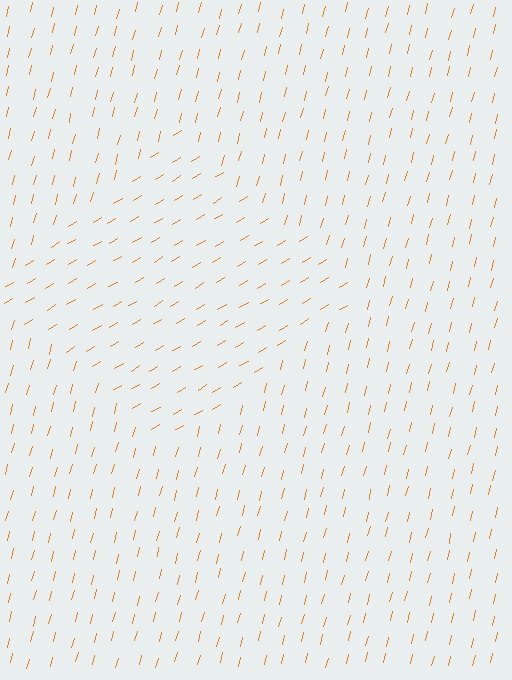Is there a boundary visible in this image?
Yes, there is a texture boundary formed by a change in line orientation.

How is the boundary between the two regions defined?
The boundary is defined purely by a change in line orientation (approximately 45 degrees difference). All lines are the same color and thickness.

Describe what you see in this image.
The image is filled with small orange line segments. A diamond region in the image has lines oriented differently from the surrounding lines, creating a visible texture boundary.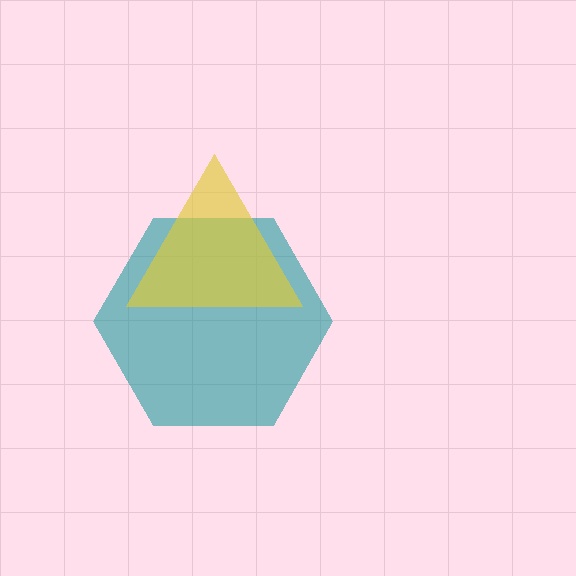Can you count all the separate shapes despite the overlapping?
Yes, there are 2 separate shapes.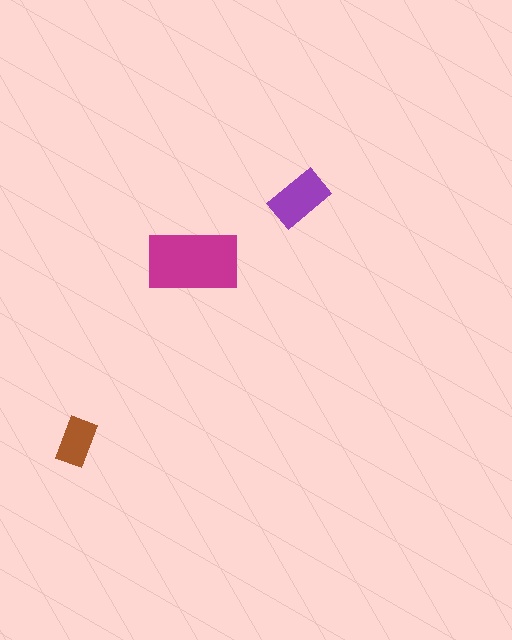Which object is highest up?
The purple rectangle is topmost.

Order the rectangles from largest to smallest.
the magenta one, the purple one, the brown one.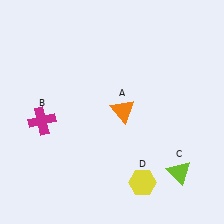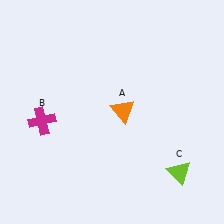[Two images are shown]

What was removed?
The yellow hexagon (D) was removed in Image 2.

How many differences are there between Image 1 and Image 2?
There is 1 difference between the two images.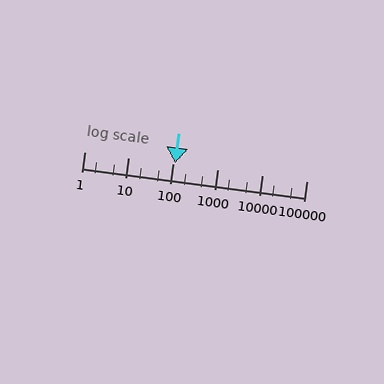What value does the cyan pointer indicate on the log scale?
The pointer indicates approximately 110.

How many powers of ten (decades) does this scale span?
The scale spans 5 decades, from 1 to 100000.